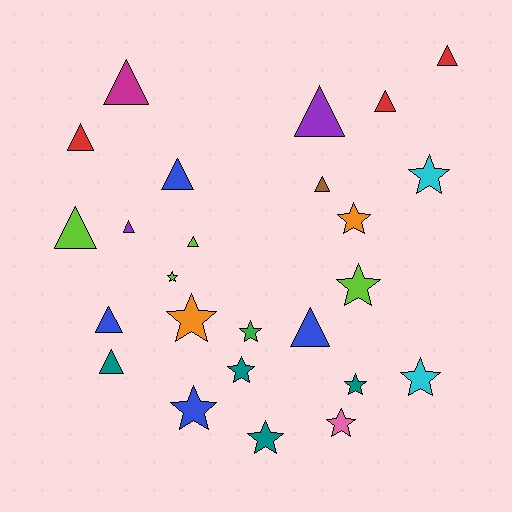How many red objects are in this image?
There are 3 red objects.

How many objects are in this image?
There are 25 objects.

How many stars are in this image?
There are 12 stars.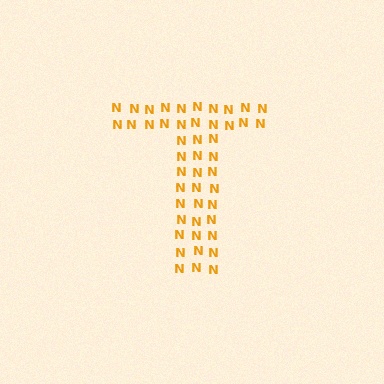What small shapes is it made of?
It is made of small letter N's.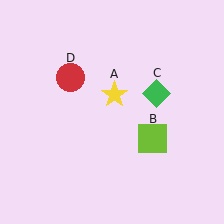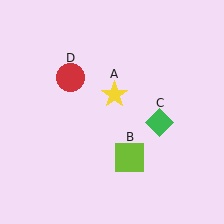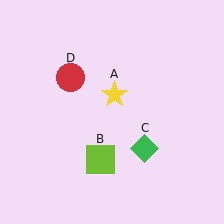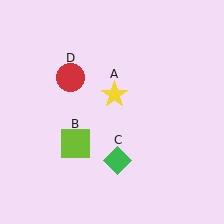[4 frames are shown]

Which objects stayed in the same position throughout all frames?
Yellow star (object A) and red circle (object D) remained stationary.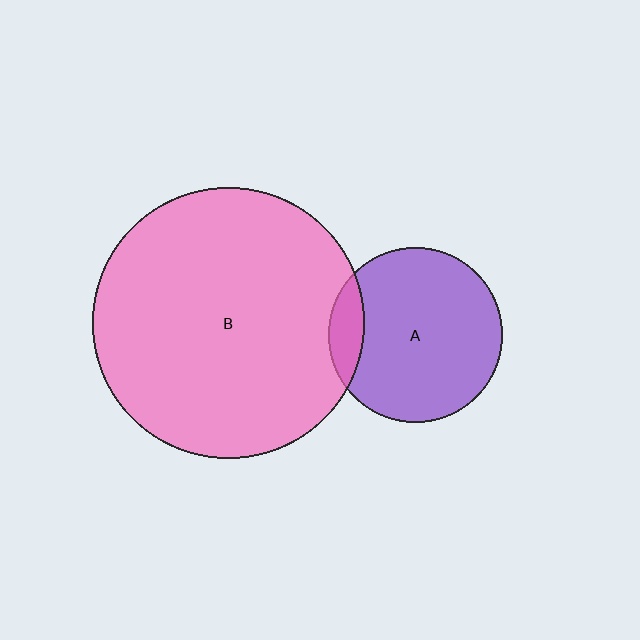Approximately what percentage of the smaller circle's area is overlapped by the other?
Approximately 10%.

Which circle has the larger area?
Circle B (pink).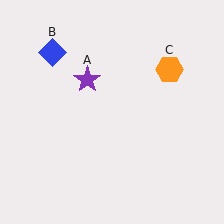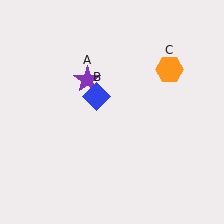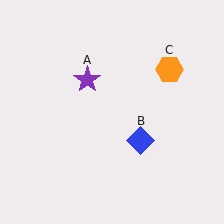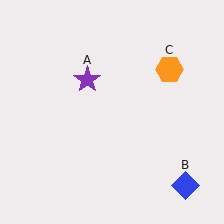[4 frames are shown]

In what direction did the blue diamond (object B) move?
The blue diamond (object B) moved down and to the right.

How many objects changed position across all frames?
1 object changed position: blue diamond (object B).